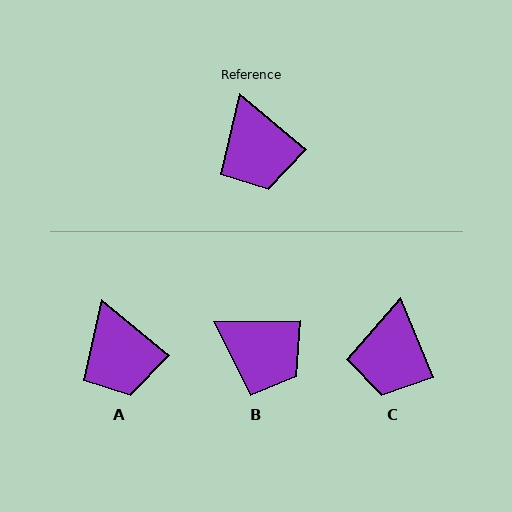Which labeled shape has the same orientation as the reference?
A.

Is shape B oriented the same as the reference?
No, it is off by about 40 degrees.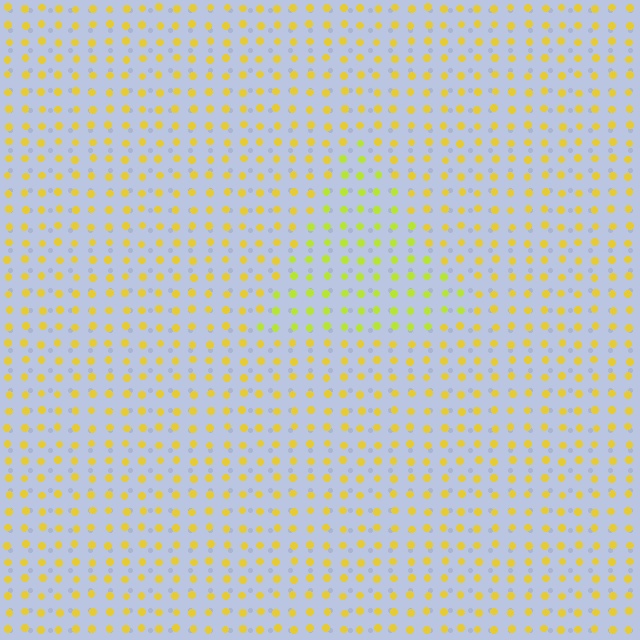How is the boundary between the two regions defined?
The boundary is defined purely by a slight shift in hue (about 25 degrees). Spacing, size, and orientation are identical on both sides.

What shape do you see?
I see a triangle.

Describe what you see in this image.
The image is filled with small yellow elements in a uniform arrangement. A triangle-shaped region is visible where the elements are tinted to a slightly different hue, forming a subtle color boundary.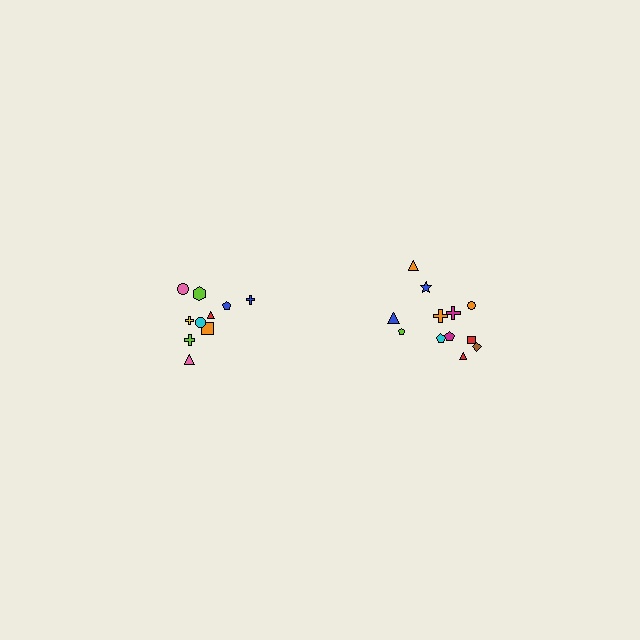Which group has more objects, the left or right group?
The right group.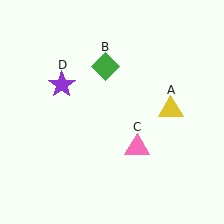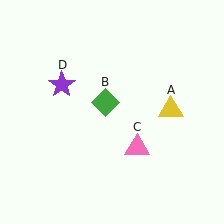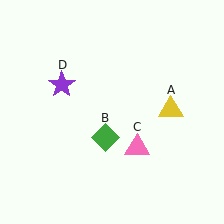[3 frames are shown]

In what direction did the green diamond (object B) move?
The green diamond (object B) moved down.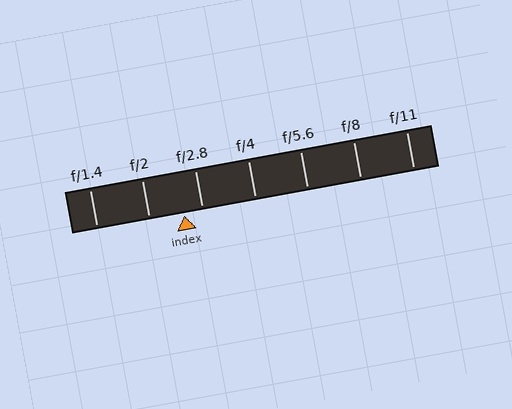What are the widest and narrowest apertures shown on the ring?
The widest aperture shown is f/1.4 and the narrowest is f/11.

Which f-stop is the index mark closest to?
The index mark is closest to f/2.8.